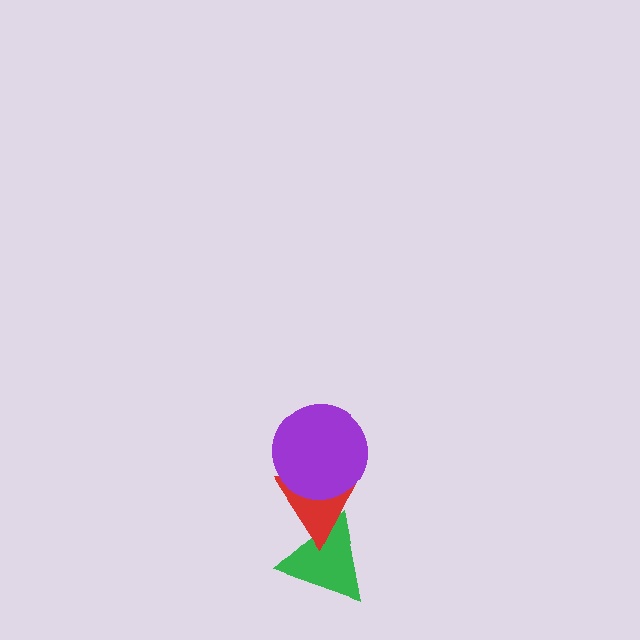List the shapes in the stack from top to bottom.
From top to bottom: the purple circle, the red triangle, the green triangle.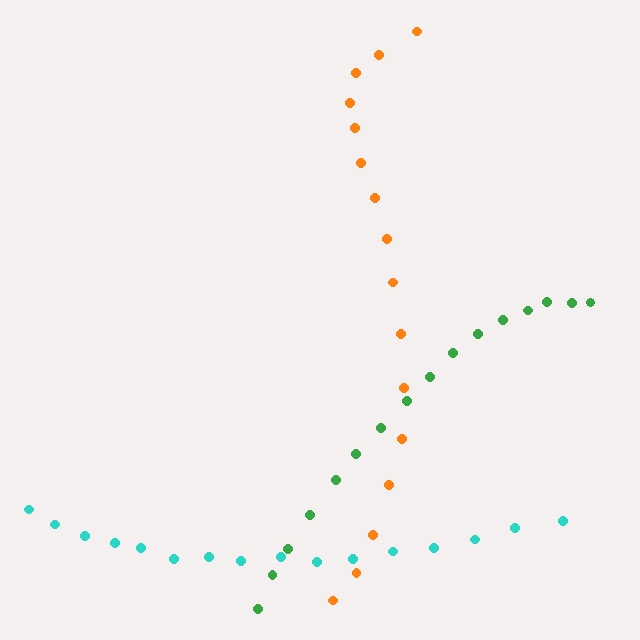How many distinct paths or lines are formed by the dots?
There are 3 distinct paths.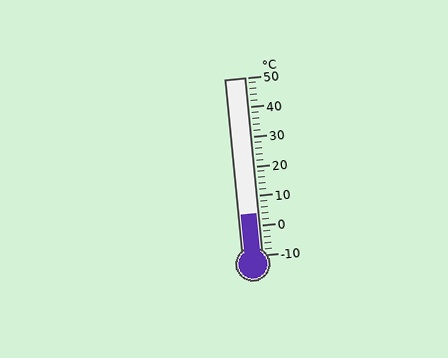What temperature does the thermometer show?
The thermometer shows approximately 4°C.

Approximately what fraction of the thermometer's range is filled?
The thermometer is filled to approximately 25% of its range.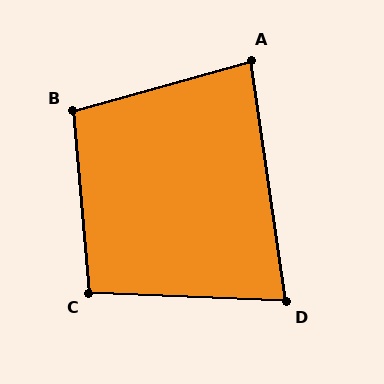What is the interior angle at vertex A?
Approximately 83 degrees (acute).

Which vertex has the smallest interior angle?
D, at approximately 79 degrees.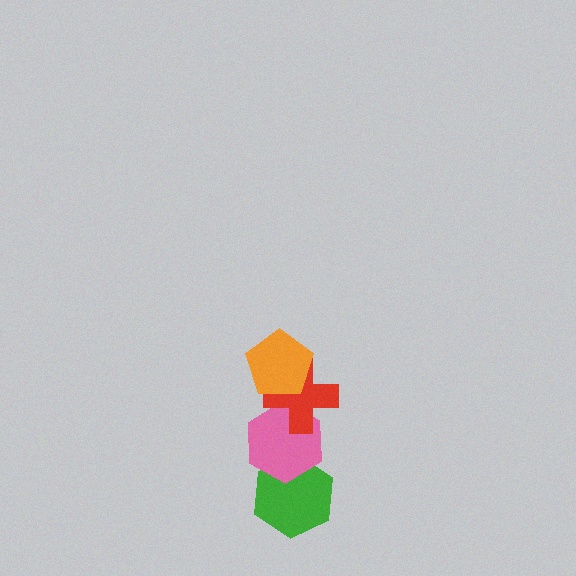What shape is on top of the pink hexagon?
The red cross is on top of the pink hexagon.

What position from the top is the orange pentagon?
The orange pentagon is 1st from the top.